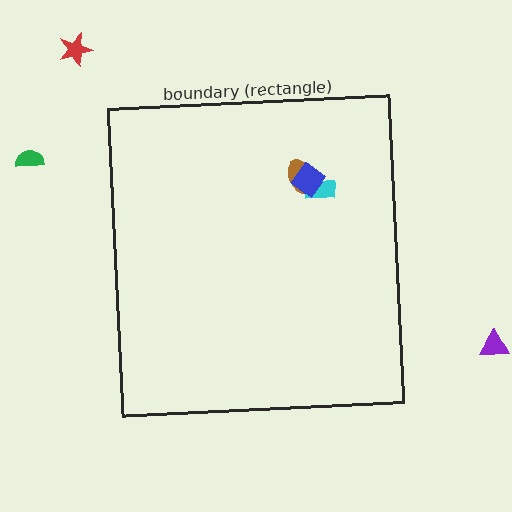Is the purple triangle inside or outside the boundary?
Outside.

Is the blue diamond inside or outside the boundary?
Inside.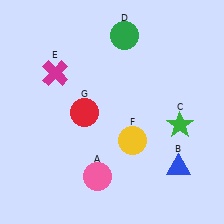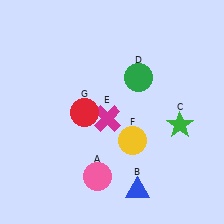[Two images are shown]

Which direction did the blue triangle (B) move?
The blue triangle (B) moved left.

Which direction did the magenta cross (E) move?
The magenta cross (E) moved right.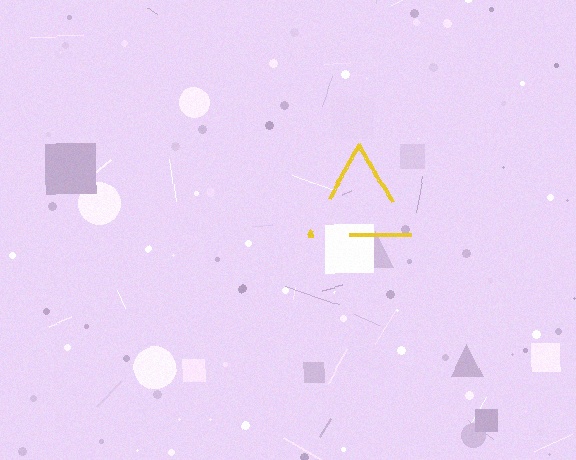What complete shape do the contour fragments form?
The contour fragments form a triangle.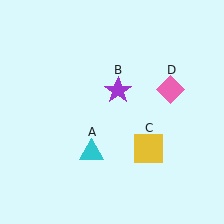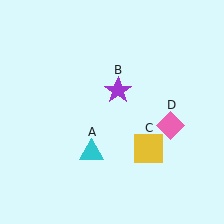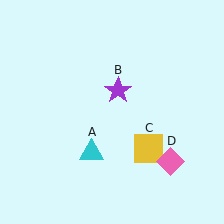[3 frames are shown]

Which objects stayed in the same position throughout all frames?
Cyan triangle (object A) and purple star (object B) and yellow square (object C) remained stationary.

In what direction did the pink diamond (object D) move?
The pink diamond (object D) moved down.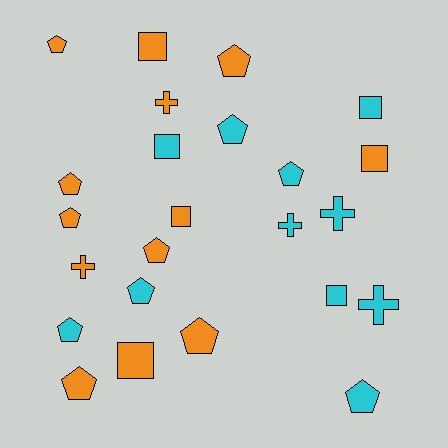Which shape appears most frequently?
Pentagon, with 12 objects.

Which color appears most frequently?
Orange, with 13 objects.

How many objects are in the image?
There are 24 objects.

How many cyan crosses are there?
There are 3 cyan crosses.